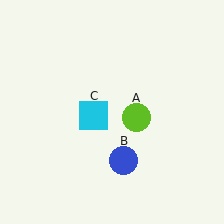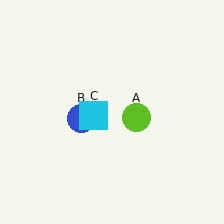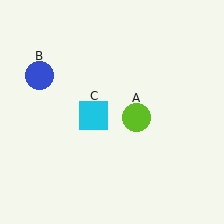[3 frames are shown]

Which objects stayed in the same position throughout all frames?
Lime circle (object A) and cyan square (object C) remained stationary.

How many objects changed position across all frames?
1 object changed position: blue circle (object B).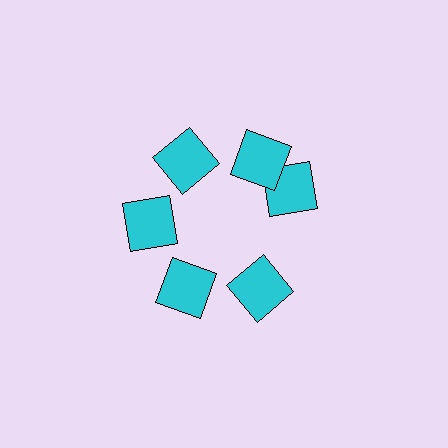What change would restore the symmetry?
The symmetry would be restored by rotating it back into even spacing with its neighbors so that all 6 squares sit at equal angles and equal distance from the center.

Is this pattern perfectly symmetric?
No. The 6 cyan squares are arranged in a ring, but one element near the 3 o'clock position is rotated out of alignment along the ring, breaking the 6-fold rotational symmetry.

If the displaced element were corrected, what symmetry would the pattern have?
It would have 6-fold rotational symmetry — the pattern would map onto itself every 60 degrees.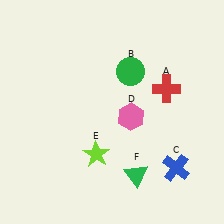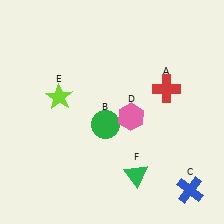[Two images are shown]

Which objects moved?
The objects that moved are: the green circle (B), the blue cross (C), the lime star (E).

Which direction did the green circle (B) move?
The green circle (B) moved down.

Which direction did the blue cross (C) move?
The blue cross (C) moved down.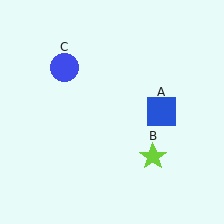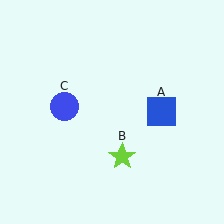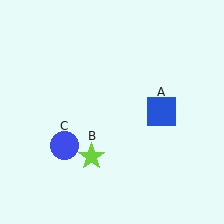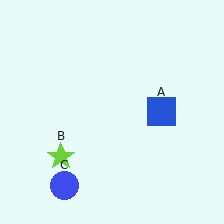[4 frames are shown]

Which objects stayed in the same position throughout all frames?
Blue square (object A) remained stationary.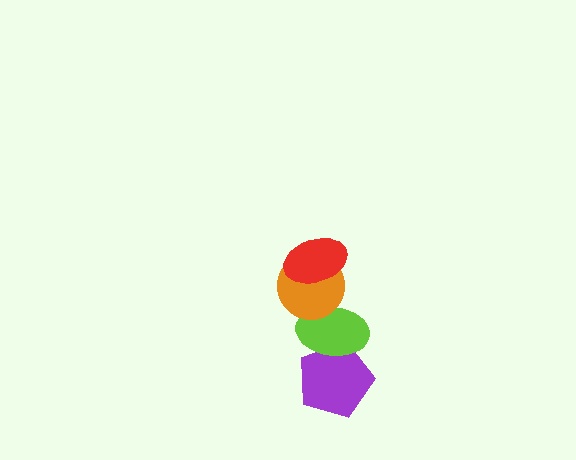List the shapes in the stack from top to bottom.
From top to bottom: the red ellipse, the orange circle, the lime ellipse, the purple pentagon.